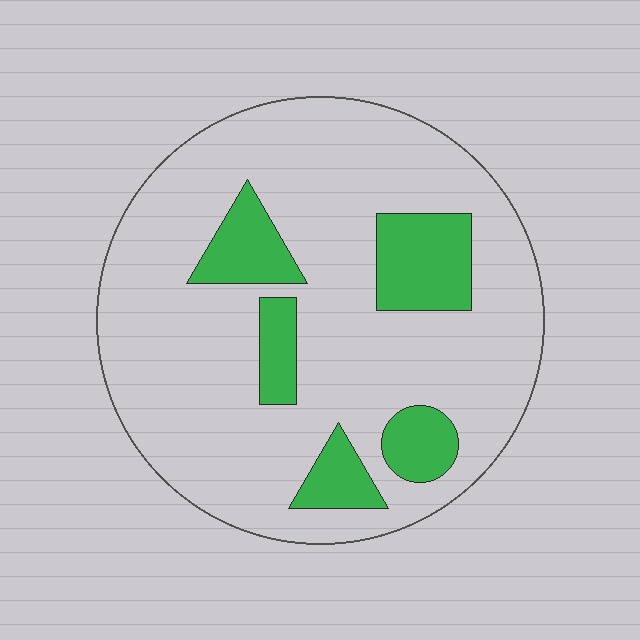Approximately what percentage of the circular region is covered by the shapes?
Approximately 20%.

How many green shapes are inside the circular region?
5.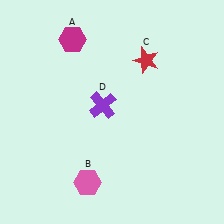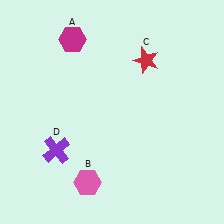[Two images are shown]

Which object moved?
The purple cross (D) moved left.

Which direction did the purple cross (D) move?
The purple cross (D) moved left.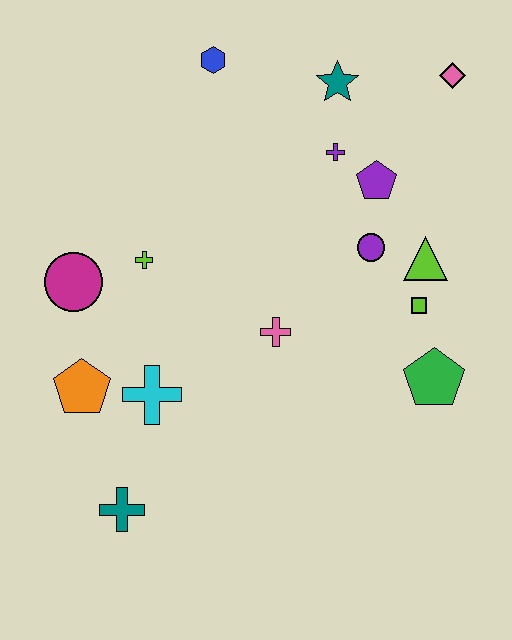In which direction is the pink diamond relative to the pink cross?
The pink diamond is above the pink cross.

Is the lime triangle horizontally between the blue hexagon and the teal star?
No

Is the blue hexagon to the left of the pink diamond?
Yes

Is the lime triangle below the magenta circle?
No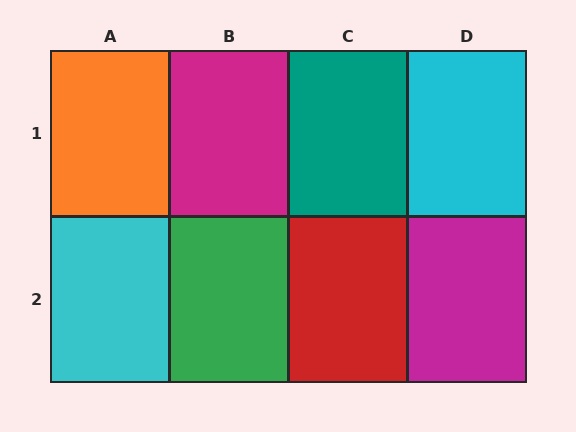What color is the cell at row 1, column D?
Cyan.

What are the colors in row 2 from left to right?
Cyan, green, red, magenta.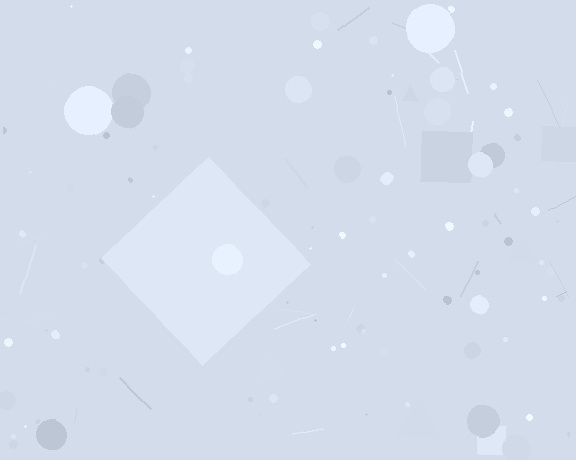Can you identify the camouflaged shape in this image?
The camouflaged shape is a diamond.